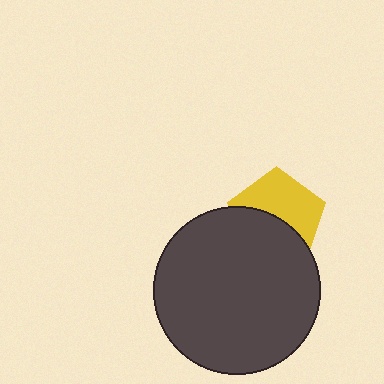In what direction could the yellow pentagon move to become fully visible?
The yellow pentagon could move up. That would shift it out from behind the dark gray circle entirely.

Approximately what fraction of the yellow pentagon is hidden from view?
Roughly 47% of the yellow pentagon is hidden behind the dark gray circle.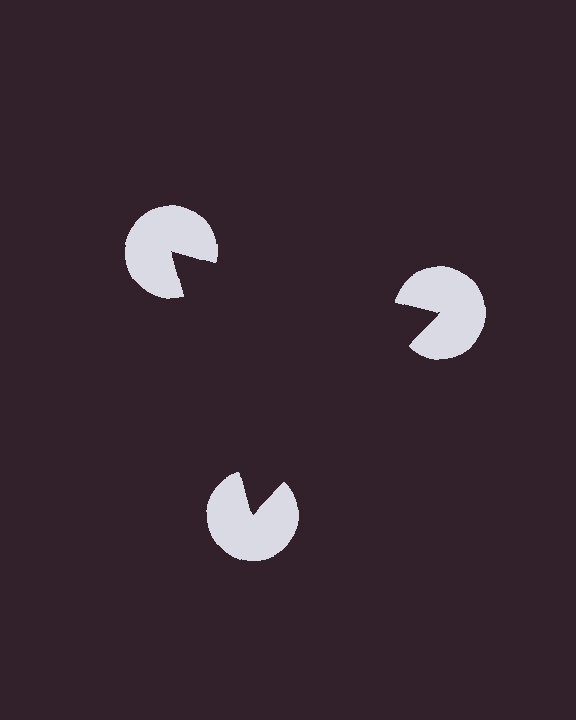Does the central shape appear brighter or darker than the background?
It typically appears slightly darker than the background, even though no actual brightness change is drawn.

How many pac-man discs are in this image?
There are 3 — one at each vertex of the illusory triangle.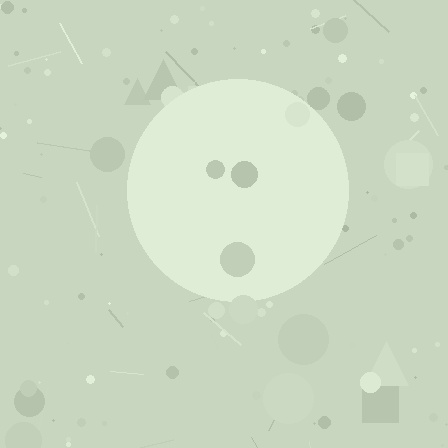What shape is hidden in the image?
A circle is hidden in the image.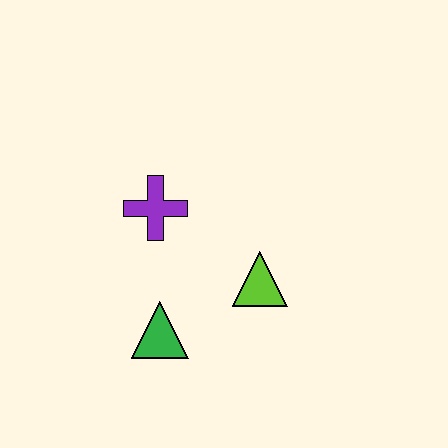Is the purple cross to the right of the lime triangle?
No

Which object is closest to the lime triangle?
The green triangle is closest to the lime triangle.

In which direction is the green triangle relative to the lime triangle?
The green triangle is to the left of the lime triangle.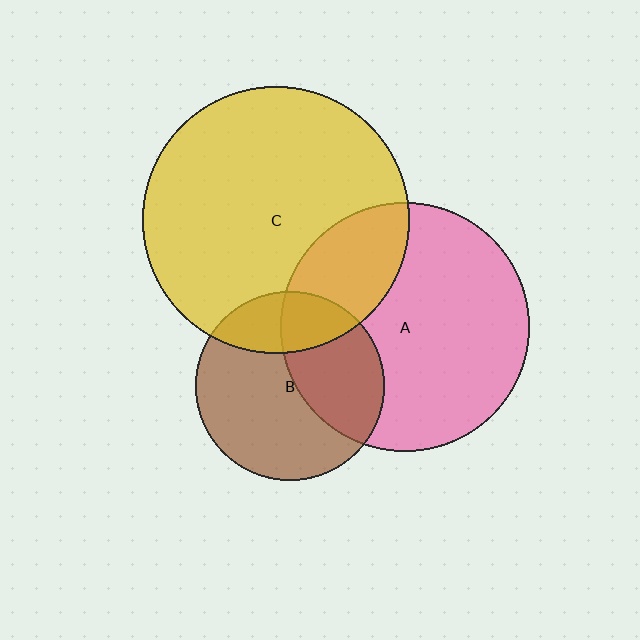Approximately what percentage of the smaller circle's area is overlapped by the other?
Approximately 25%.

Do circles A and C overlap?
Yes.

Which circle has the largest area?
Circle C (yellow).